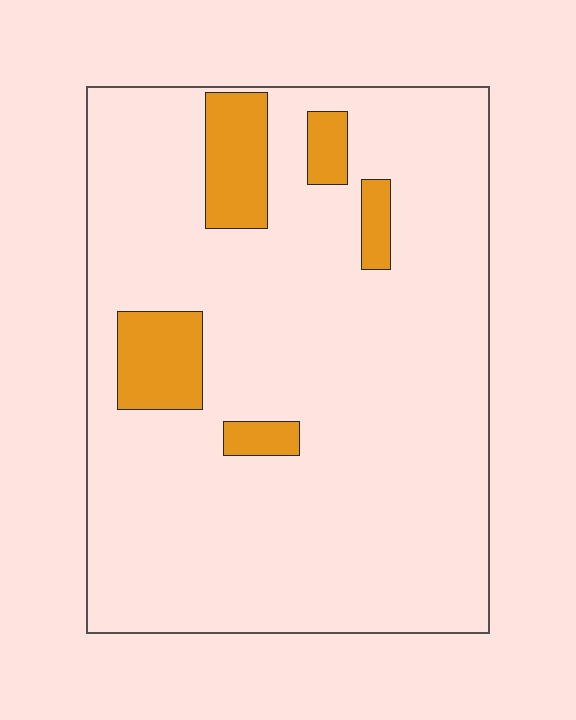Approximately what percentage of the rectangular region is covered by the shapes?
Approximately 10%.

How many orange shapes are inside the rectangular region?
5.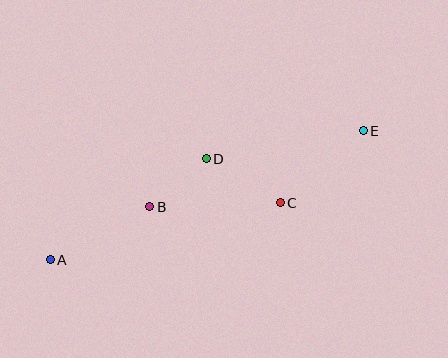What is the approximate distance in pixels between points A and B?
The distance between A and B is approximately 112 pixels.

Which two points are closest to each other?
Points B and D are closest to each other.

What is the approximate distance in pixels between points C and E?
The distance between C and E is approximately 110 pixels.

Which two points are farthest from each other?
Points A and E are farthest from each other.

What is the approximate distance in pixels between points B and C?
The distance between B and C is approximately 131 pixels.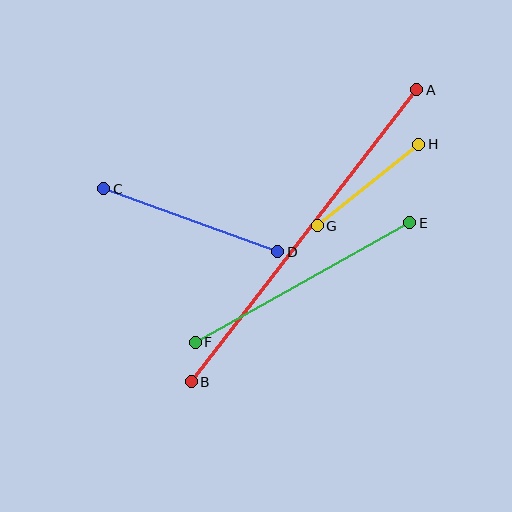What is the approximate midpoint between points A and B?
The midpoint is at approximately (304, 236) pixels.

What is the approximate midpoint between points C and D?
The midpoint is at approximately (191, 220) pixels.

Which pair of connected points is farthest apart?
Points A and B are farthest apart.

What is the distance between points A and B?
The distance is approximately 369 pixels.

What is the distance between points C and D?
The distance is approximately 185 pixels.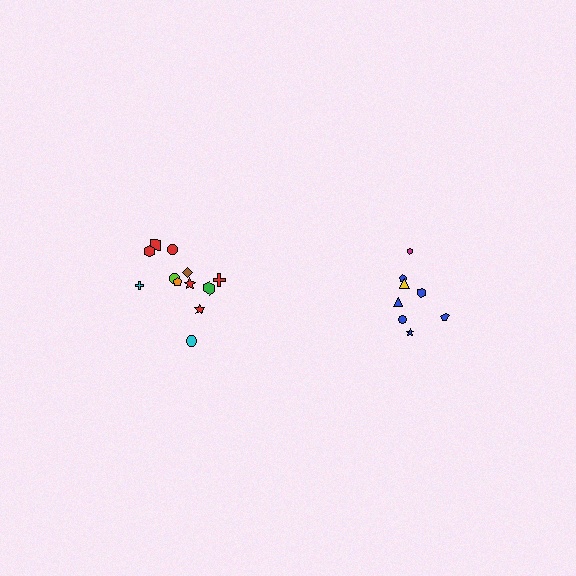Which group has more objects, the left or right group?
The left group.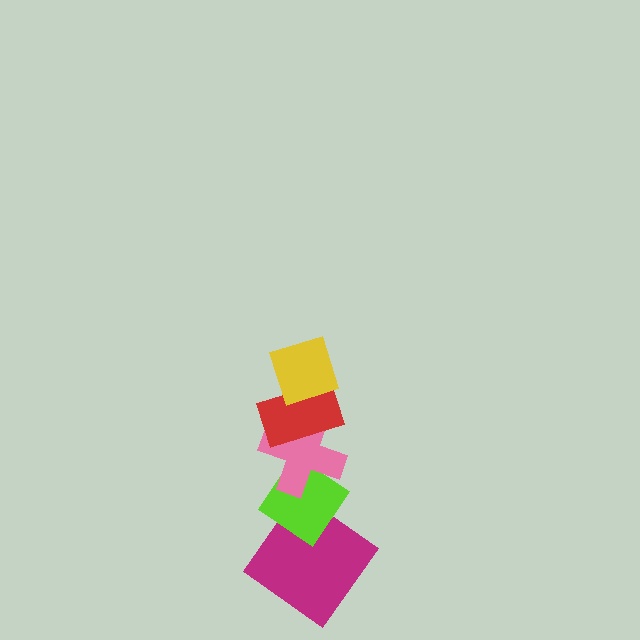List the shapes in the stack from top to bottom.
From top to bottom: the yellow diamond, the red rectangle, the pink cross, the lime diamond, the magenta diamond.